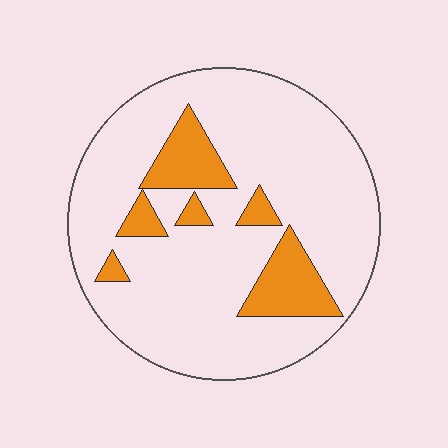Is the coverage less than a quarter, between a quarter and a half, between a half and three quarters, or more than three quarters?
Less than a quarter.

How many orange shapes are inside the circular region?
6.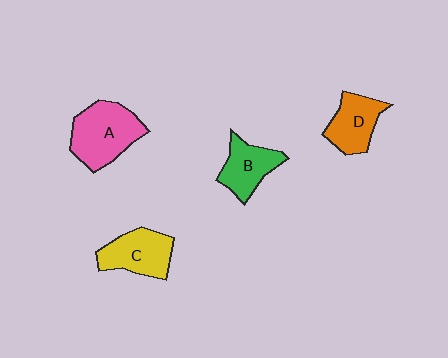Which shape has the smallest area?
Shape B (green).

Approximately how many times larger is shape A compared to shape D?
Approximately 1.5 times.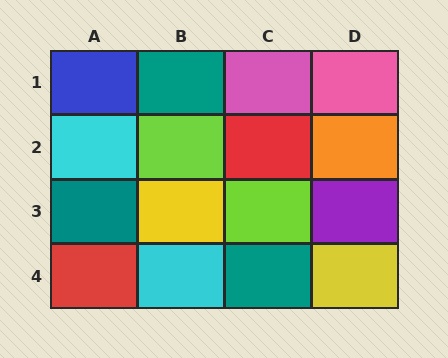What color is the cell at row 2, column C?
Red.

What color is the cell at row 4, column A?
Red.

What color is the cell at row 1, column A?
Blue.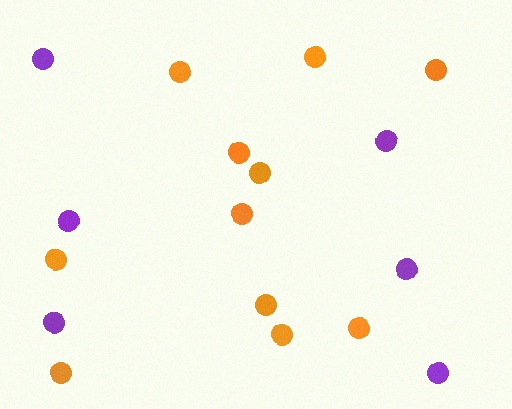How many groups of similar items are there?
There are 2 groups: one group of orange circles (11) and one group of purple circles (6).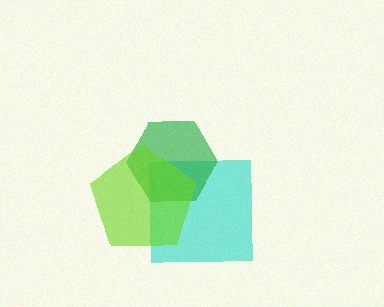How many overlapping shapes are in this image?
There are 3 overlapping shapes in the image.